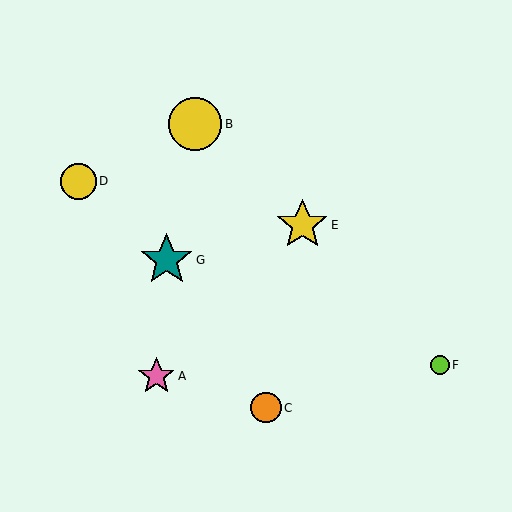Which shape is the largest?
The yellow circle (labeled B) is the largest.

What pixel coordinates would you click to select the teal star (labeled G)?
Click at (167, 260) to select the teal star G.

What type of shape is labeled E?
Shape E is a yellow star.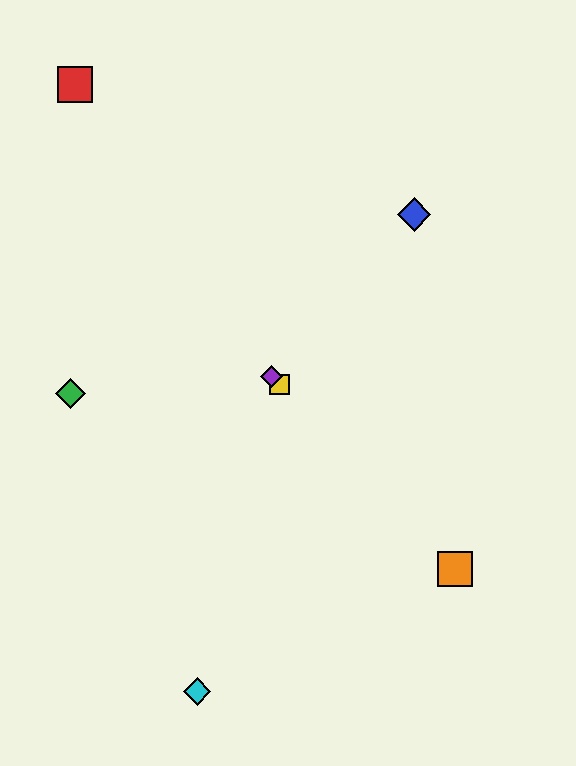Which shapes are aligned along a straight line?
The yellow square, the purple diamond, the orange square are aligned along a straight line.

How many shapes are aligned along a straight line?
3 shapes (the yellow square, the purple diamond, the orange square) are aligned along a straight line.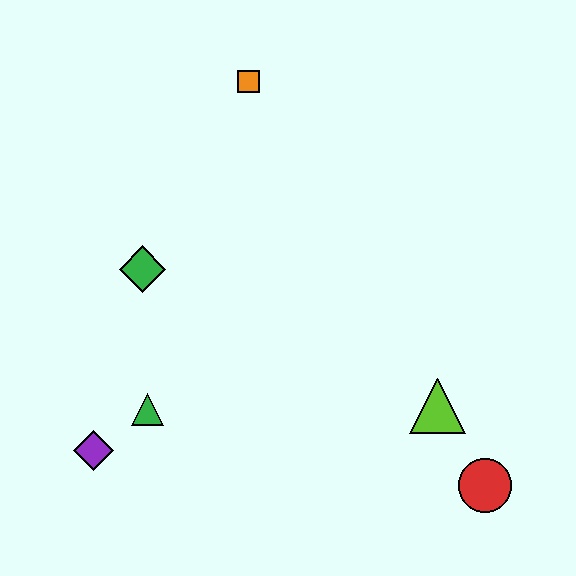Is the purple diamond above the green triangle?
No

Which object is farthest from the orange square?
The red circle is farthest from the orange square.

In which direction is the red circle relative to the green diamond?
The red circle is to the right of the green diamond.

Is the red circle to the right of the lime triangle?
Yes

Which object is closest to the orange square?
The green diamond is closest to the orange square.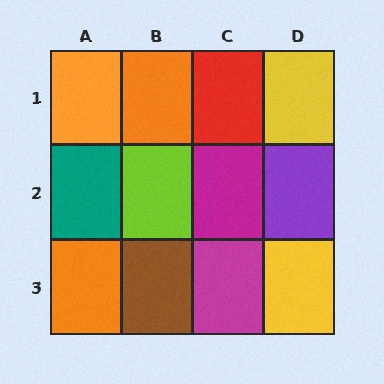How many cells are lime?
1 cell is lime.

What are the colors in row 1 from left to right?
Orange, orange, red, yellow.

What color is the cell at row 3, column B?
Brown.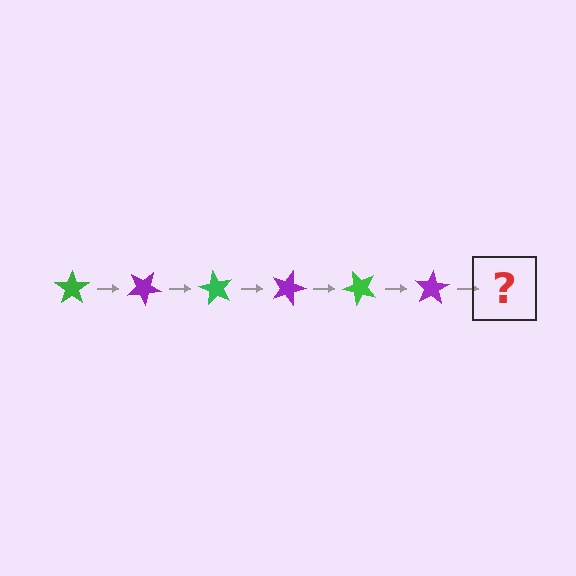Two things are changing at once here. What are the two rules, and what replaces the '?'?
The two rules are that it rotates 30 degrees each step and the color cycles through green and purple. The '?' should be a green star, rotated 180 degrees from the start.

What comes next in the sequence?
The next element should be a green star, rotated 180 degrees from the start.